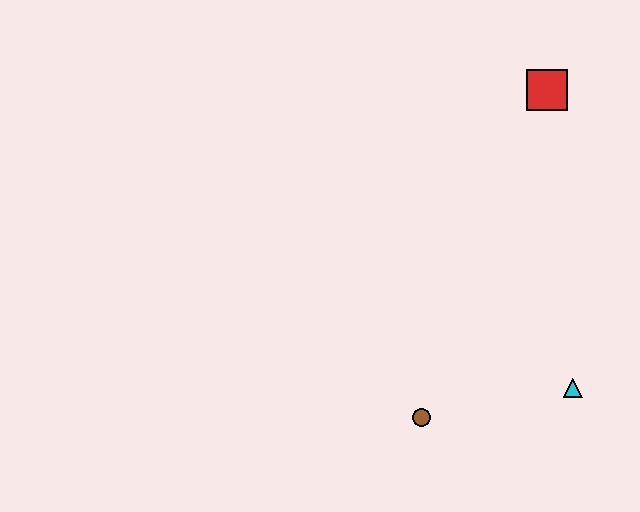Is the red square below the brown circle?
No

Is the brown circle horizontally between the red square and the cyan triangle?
No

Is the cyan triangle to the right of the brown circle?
Yes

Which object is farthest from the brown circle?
The red square is farthest from the brown circle.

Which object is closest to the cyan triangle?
The brown circle is closest to the cyan triangle.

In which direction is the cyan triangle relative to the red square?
The cyan triangle is below the red square.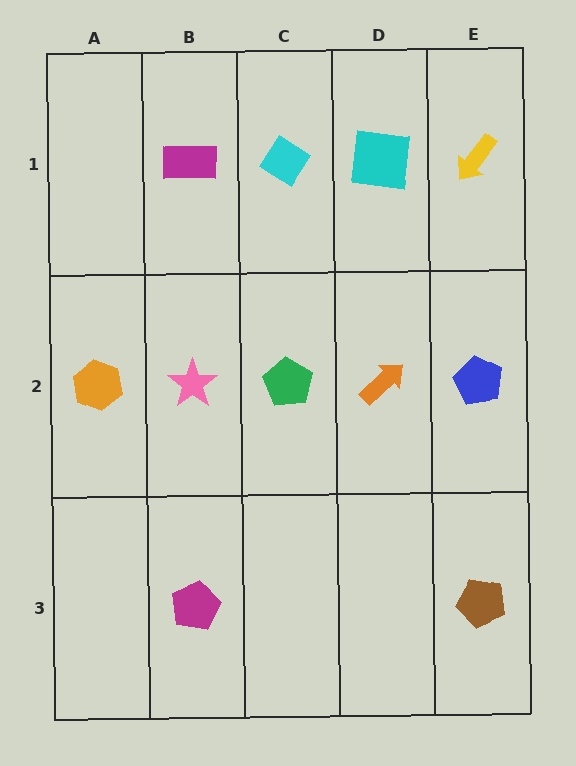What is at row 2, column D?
An orange arrow.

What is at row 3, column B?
A magenta pentagon.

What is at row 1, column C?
A cyan diamond.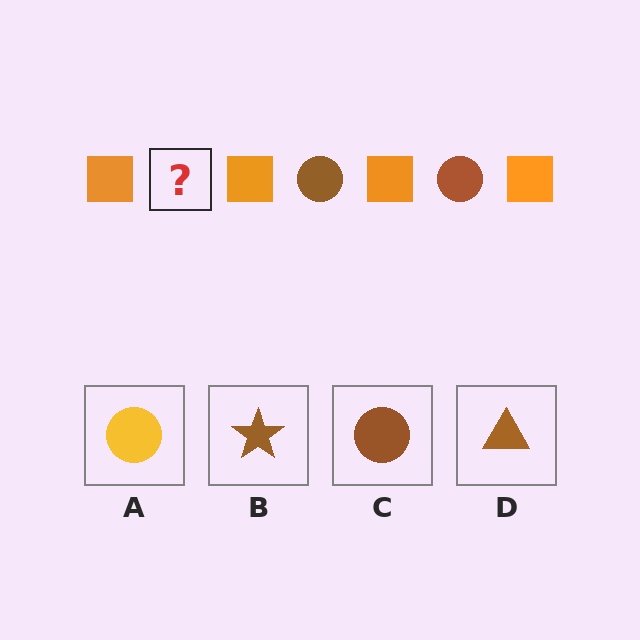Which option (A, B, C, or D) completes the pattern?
C.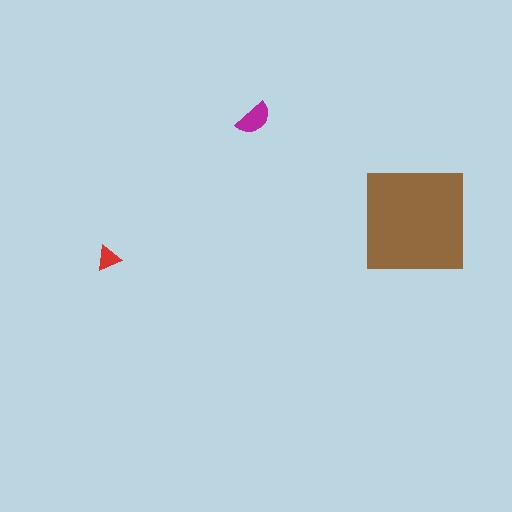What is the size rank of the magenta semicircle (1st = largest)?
2nd.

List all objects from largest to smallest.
The brown square, the magenta semicircle, the red triangle.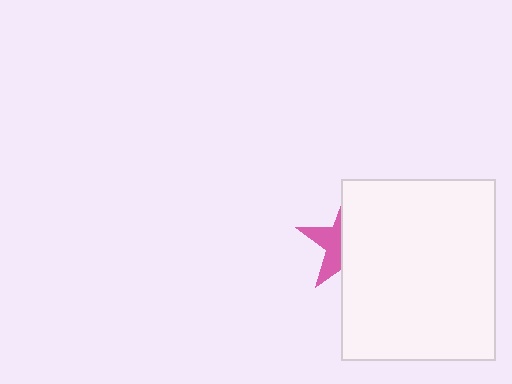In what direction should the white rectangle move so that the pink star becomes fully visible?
The white rectangle should move right. That is the shortest direction to clear the overlap and leave the pink star fully visible.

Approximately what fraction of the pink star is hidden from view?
Roughly 61% of the pink star is hidden behind the white rectangle.